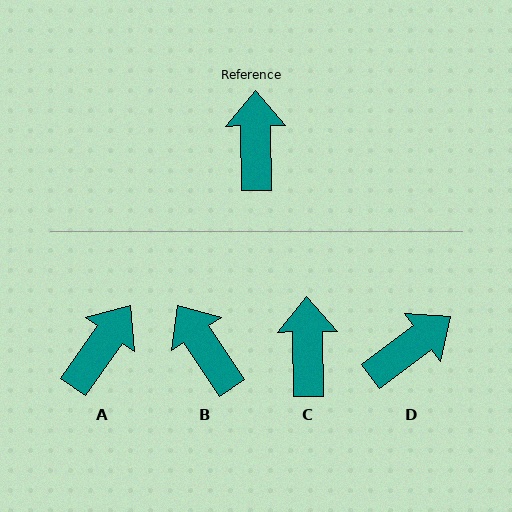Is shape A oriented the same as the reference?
No, it is off by about 36 degrees.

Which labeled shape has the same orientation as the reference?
C.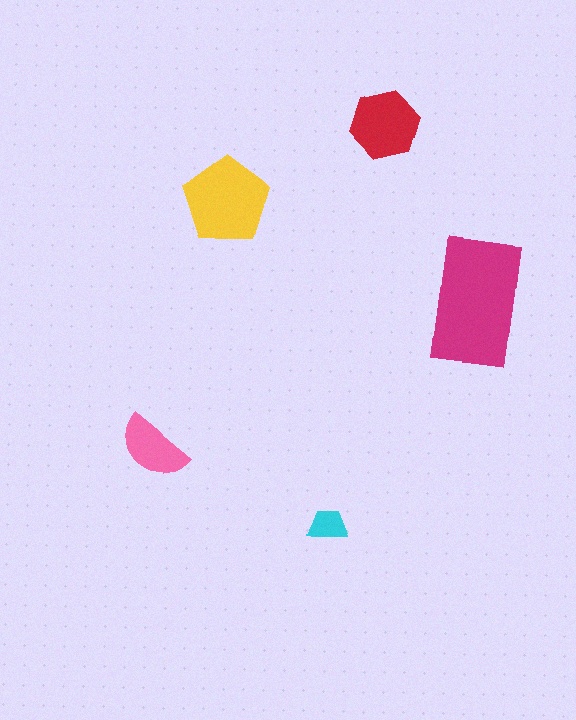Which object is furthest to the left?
The pink semicircle is leftmost.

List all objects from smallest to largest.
The cyan trapezoid, the pink semicircle, the red hexagon, the yellow pentagon, the magenta rectangle.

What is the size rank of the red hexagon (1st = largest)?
3rd.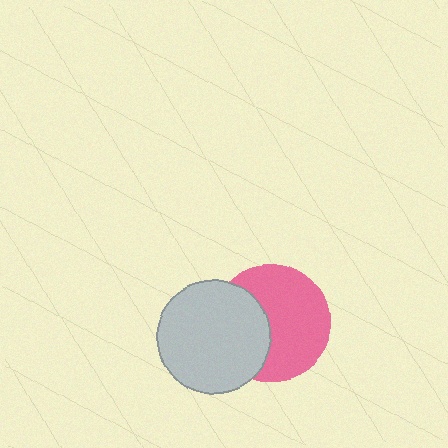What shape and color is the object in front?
The object in front is a light gray circle.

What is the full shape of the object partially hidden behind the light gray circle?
The partially hidden object is a pink circle.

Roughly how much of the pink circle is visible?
About half of it is visible (roughly 63%).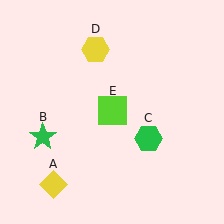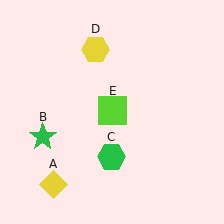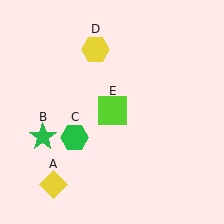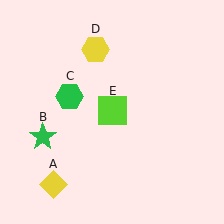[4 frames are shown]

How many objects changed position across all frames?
1 object changed position: green hexagon (object C).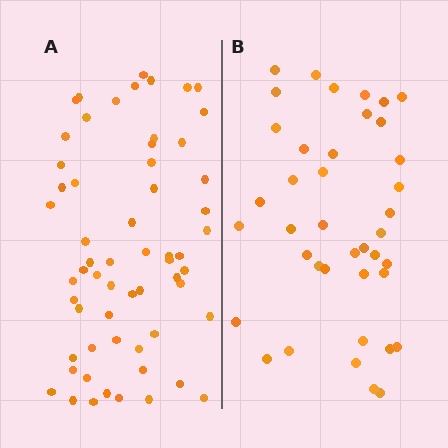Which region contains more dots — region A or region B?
Region A (the left region) has more dots.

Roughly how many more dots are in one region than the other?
Region A has approximately 20 more dots than region B.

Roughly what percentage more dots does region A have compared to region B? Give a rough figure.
About 50% more.